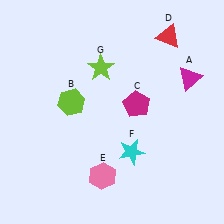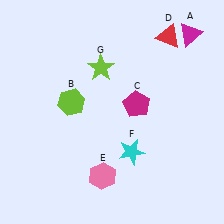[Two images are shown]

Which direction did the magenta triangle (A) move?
The magenta triangle (A) moved up.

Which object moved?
The magenta triangle (A) moved up.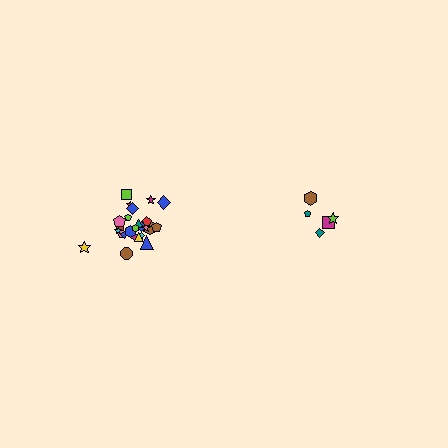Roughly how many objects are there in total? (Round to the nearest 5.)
Roughly 30 objects in total.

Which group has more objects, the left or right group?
The left group.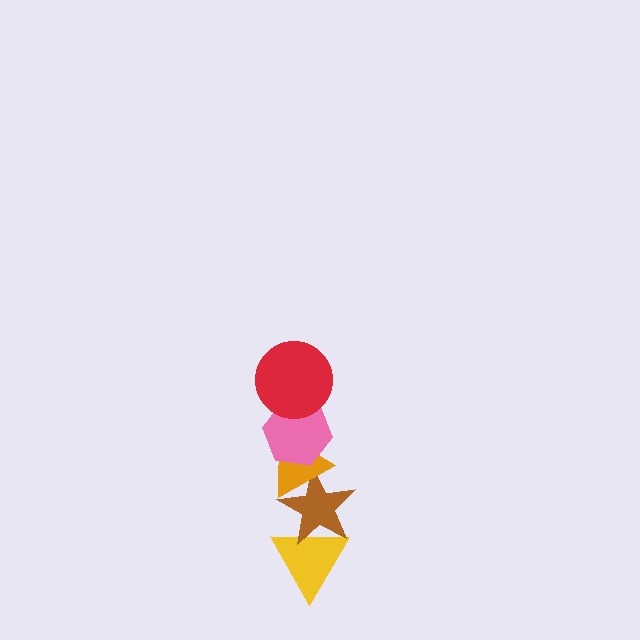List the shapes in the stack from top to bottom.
From top to bottom: the red circle, the pink hexagon, the orange triangle, the brown star, the yellow triangle.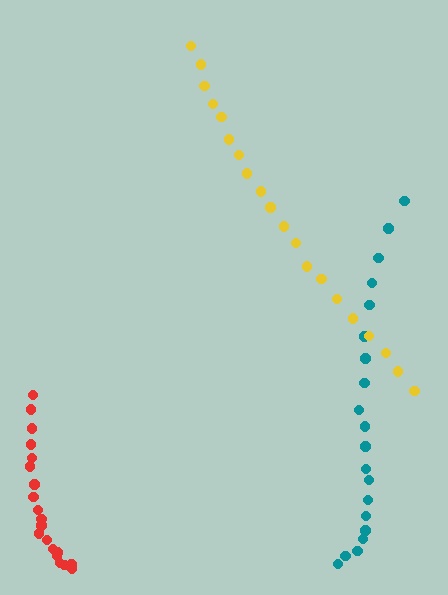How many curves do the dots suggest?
There are 3 distinct paths.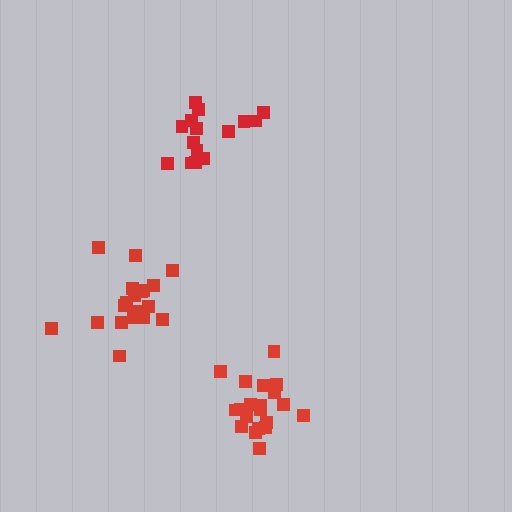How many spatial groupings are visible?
There are 3 spatial groupings.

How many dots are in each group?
Group 1: 20 dots, Group 2: 15 dots, Group 3: 19 dots (54 total).